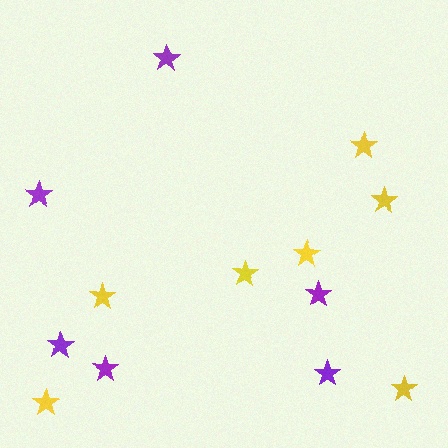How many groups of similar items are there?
There are 2 groups: one group of yellow stars (7) and one group of purple stars (6).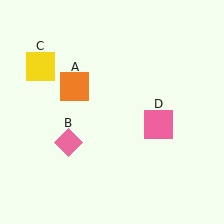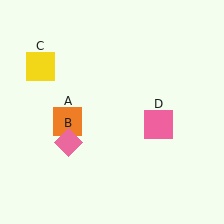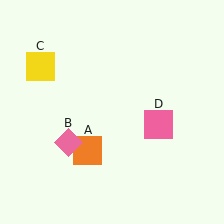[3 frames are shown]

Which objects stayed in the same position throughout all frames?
Pink diamond (object B) and yellow square (object C) and pink square (object D) remained stationary.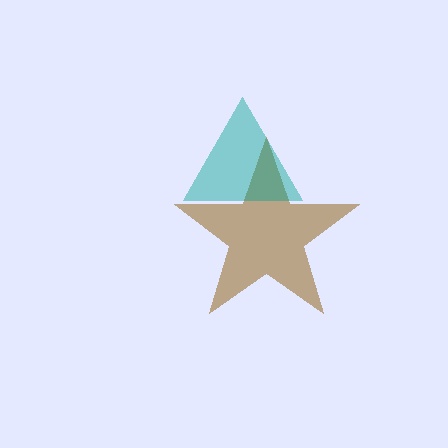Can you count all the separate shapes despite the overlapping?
Yes, there are 2 separate shapes.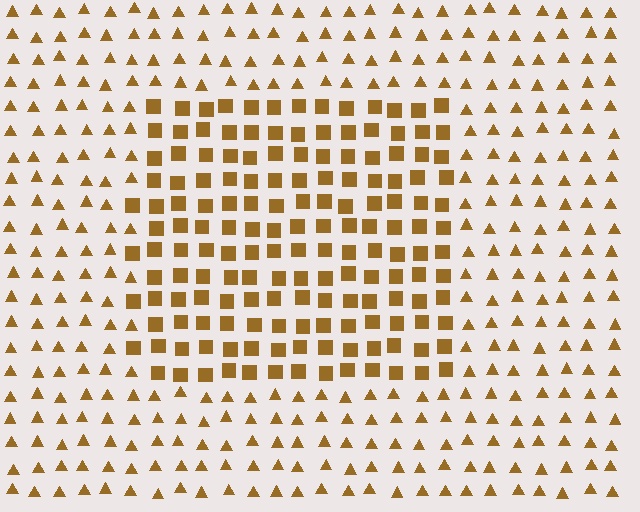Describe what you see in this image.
The image is filled with small brown elements arranged in a uniform grid. A rectangle-shaped region contains squares, while the surrounding area contains triangles. The boundary is defined purely by the change in element shape.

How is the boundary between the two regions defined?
The boundary is defined by a change in element shape: squares inside vs. triangles outside. All elements share the same color and spacing.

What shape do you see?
I see a rectangle.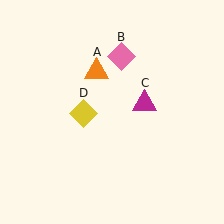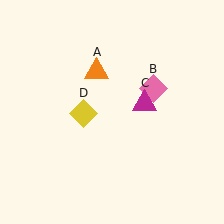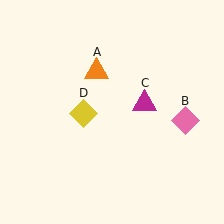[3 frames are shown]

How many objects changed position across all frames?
1 object changed position: pink diamond (object B).